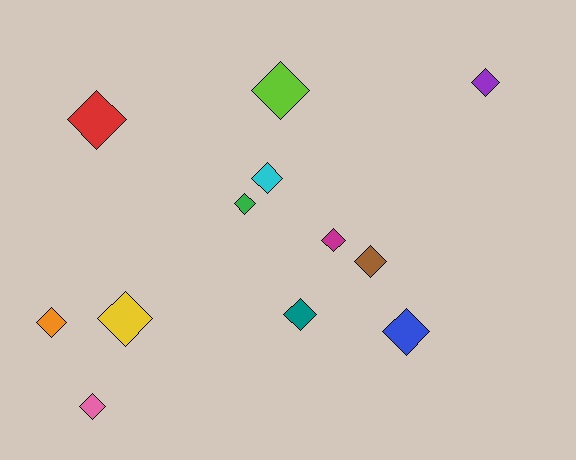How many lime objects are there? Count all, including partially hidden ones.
There is 1 lime object.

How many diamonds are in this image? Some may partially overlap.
There are 12 diamonds.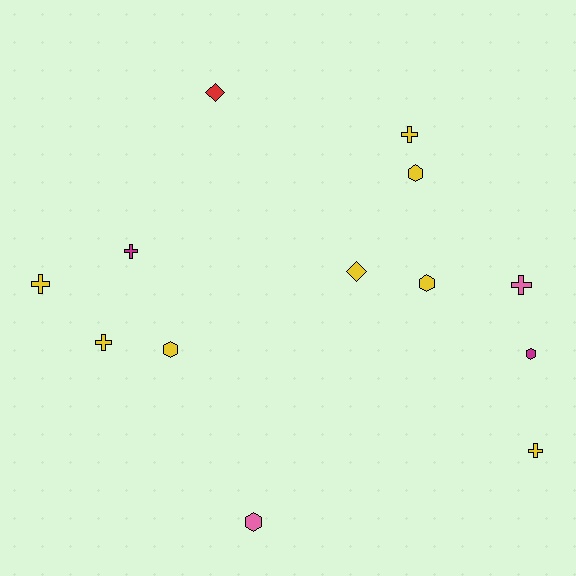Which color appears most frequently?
Yellow, with 8 objects.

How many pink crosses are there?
There is 1 pink cross.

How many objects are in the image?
There are 13 objects.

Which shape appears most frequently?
Cross, with 6 objects.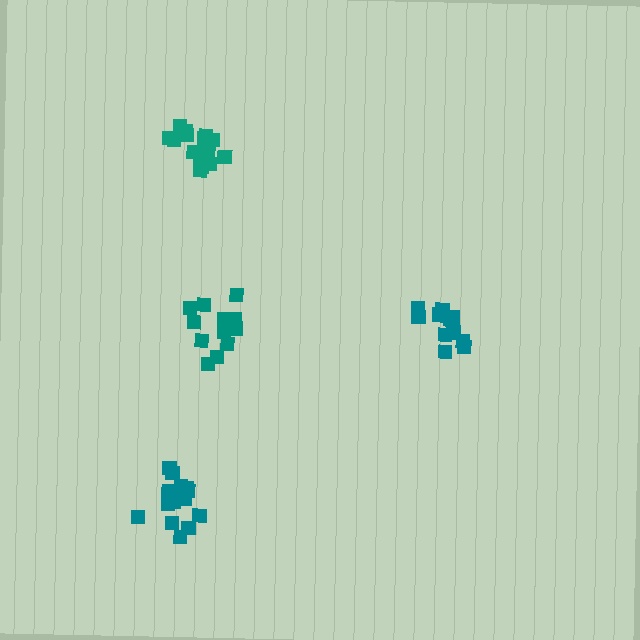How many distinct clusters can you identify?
There are 4 distinct clusters.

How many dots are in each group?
Group 1: 16 dots, Group 2: 13 dots, Group 3: 14 dots, Group 4: 19 dots (62 total).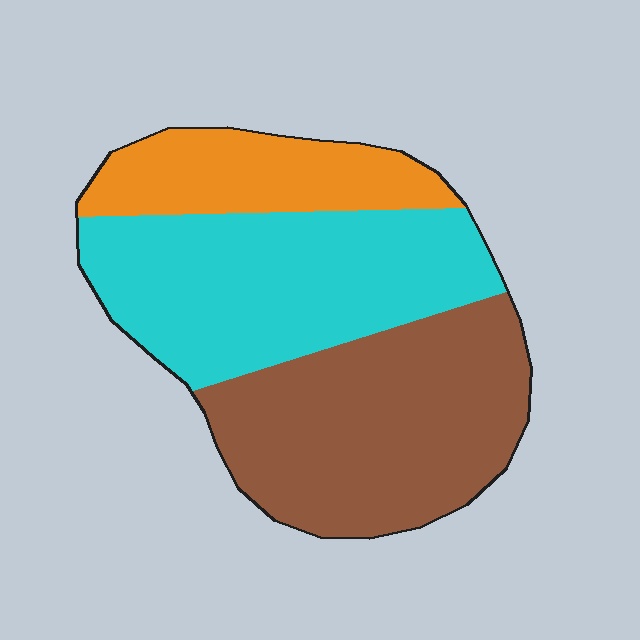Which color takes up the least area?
Orange, at roughly 20%.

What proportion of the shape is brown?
Brown takes up between a quarter and a half of the shape.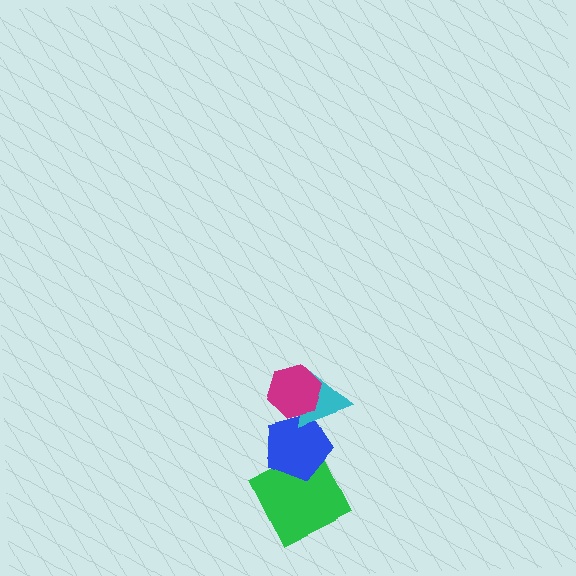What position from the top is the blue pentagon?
The blue pentagon is 3rd from the top.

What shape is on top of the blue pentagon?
The cyan triangle is on top of the blue pentagon.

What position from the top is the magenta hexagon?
The magenta hexagon is 1st from the top.